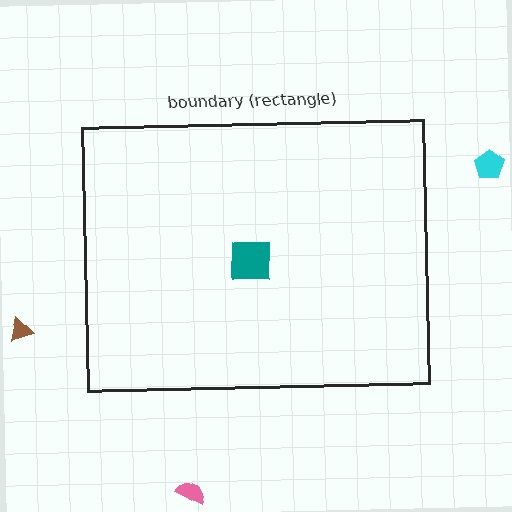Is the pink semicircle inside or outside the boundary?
Outside.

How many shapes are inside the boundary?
1 inside, 3 outside.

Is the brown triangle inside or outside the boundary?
Outside.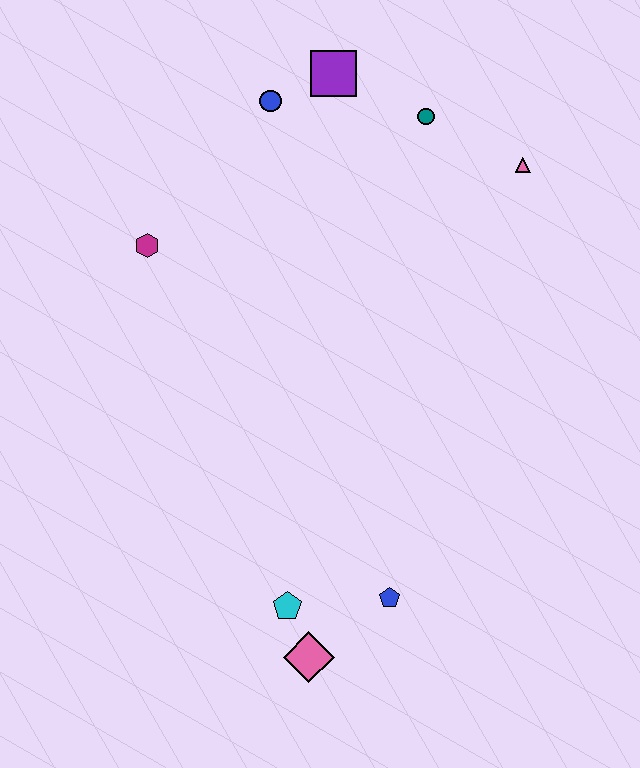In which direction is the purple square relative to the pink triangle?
The purple square is to the left of the pink triangle.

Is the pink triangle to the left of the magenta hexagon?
No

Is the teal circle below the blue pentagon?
No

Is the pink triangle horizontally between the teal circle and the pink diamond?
No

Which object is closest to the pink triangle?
The teal circle is closest to the pink triangle.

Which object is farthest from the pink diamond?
The purple square is farthest from the pink diamond.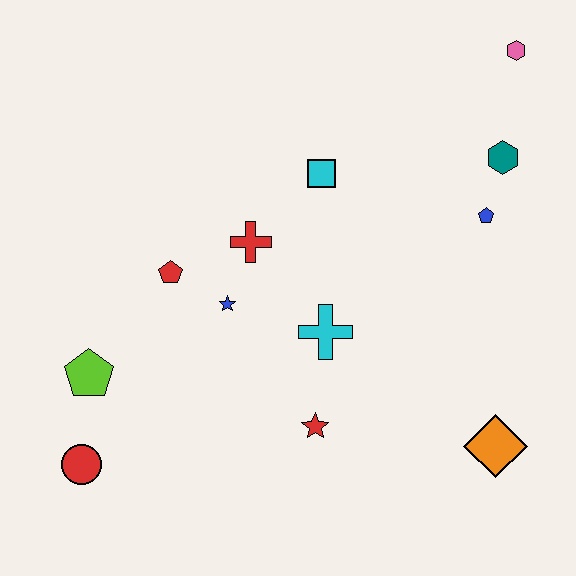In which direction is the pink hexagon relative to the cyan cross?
The pink hexagon is above the cyan cross.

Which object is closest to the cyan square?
The red cross is closest to the cyan square.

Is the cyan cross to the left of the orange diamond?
Yes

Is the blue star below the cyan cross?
No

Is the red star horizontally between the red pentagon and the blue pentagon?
Yes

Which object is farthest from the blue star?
The pink hexagon is farthest from the blue star.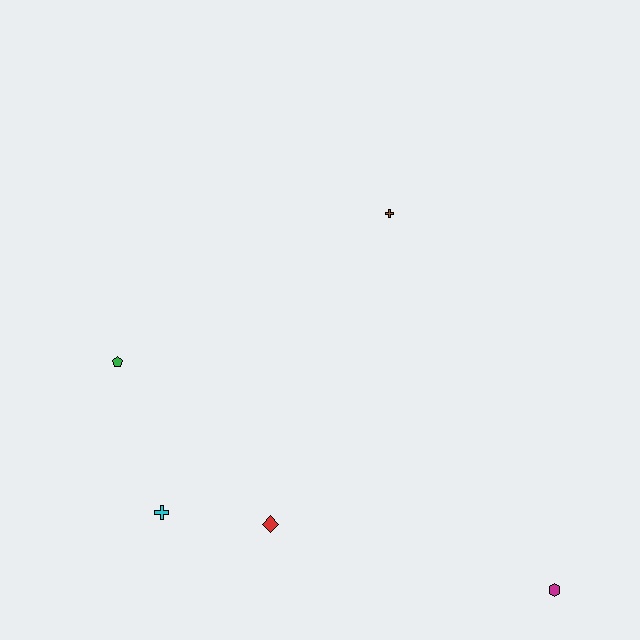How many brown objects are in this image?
There is 1 brown object.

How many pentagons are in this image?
There is 1 pentagon.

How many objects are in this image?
There are 5 objects.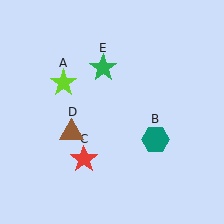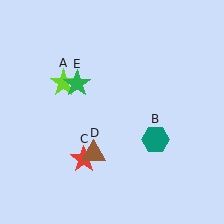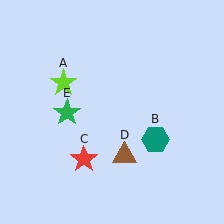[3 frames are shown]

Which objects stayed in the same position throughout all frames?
Lime star (object A) and teal hexagon (object B) and red star (object C) remained stationary.